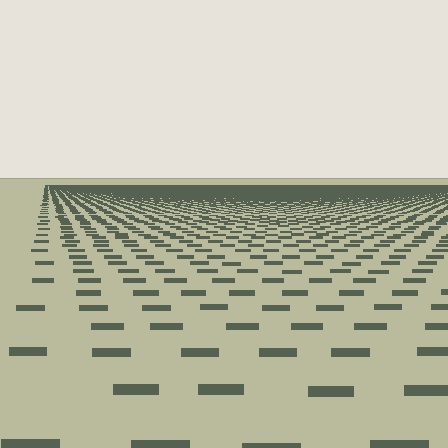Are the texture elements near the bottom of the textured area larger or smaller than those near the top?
Larger. Near the bottom, elements are closer to the viewer and appear at a bigger on-screen size.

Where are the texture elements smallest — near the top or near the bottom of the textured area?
Near the top.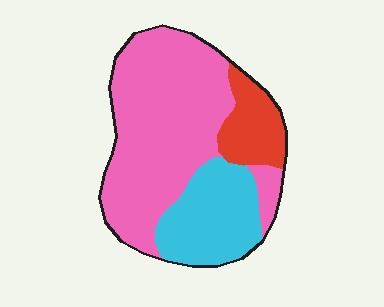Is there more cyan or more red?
Cyan.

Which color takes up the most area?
Pink, at roughly 60%.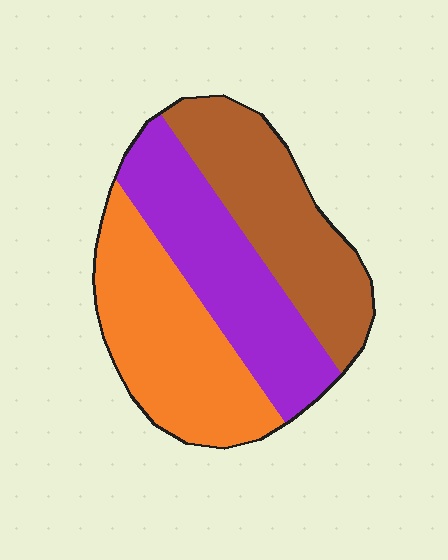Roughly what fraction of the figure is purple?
Purple takes up between a sixth and a third of the figure.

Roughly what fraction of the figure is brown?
Brown covers 32% of the figure.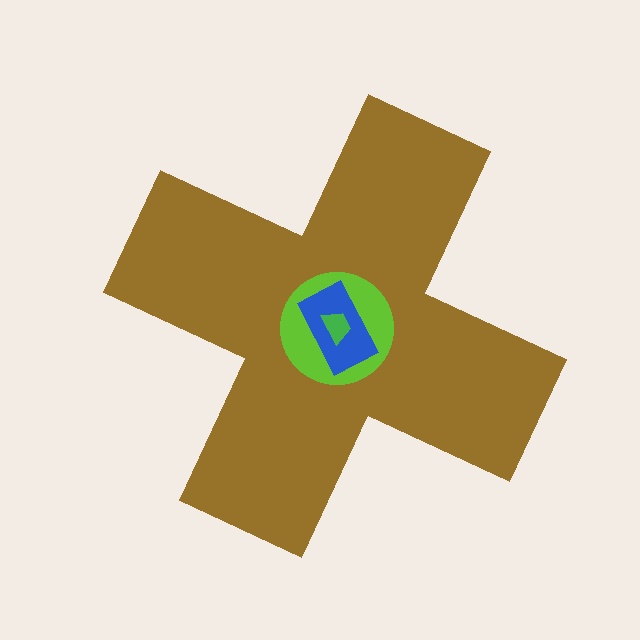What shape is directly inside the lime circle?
The blue rectangle.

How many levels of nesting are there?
4.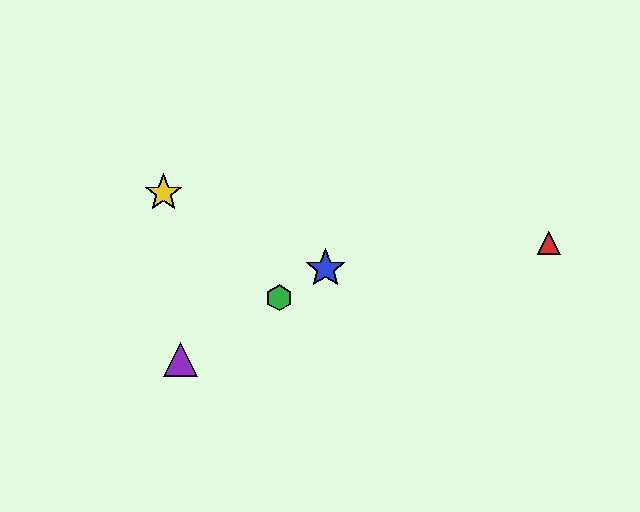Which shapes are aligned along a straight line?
The blue star, the green hexagon, the purple triangle are aligned along a straight line.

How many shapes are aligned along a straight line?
3 shapes (the blue star, the green hexagon, the purple triangle) are aligned along a straight line.